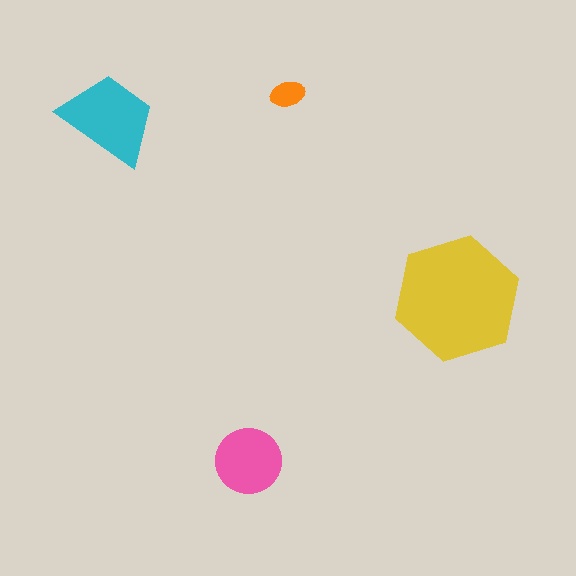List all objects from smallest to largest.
The orange ellipse, the pink circle, the cyan trapezoid, the yellow hexagon.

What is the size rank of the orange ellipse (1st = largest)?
4th.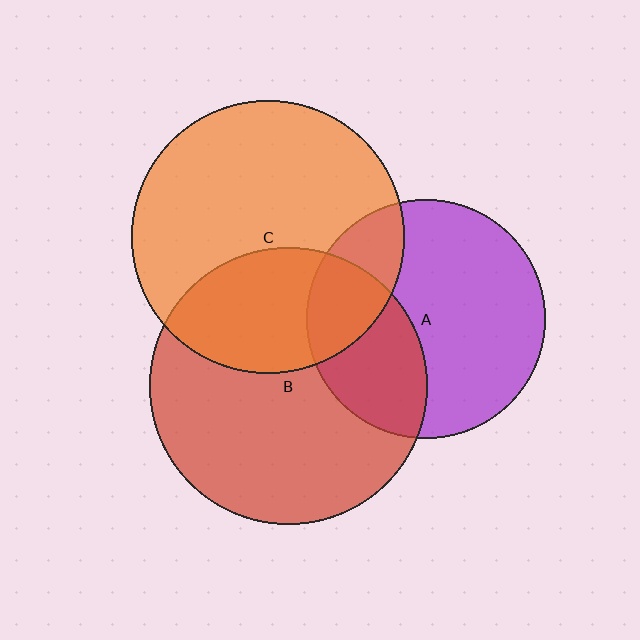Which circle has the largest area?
Circle B (red).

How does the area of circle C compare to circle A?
Approximately 1.3 times.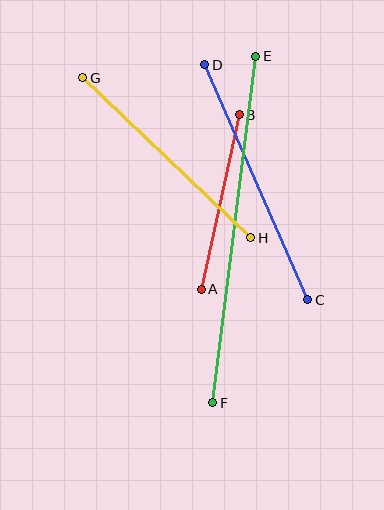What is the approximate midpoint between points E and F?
The midpoint is at approximately (234, 229) pixels.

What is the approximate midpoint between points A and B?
The midpoint is at approximately (220, 202) pixels.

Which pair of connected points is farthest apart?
Points E and F are farthest apart.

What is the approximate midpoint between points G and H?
The midpoint is at approximately (167, 158) pixels.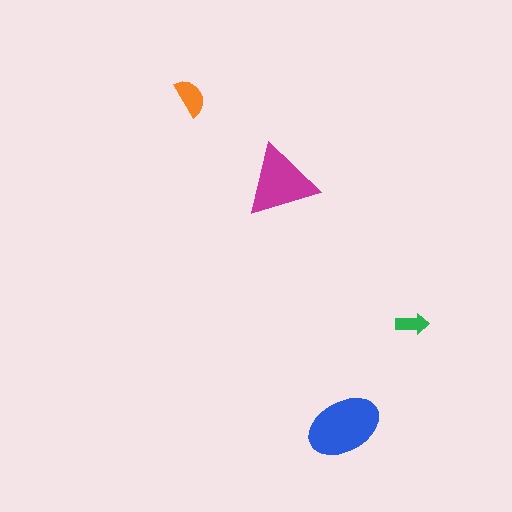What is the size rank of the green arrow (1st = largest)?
4th.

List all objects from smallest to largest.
The green arrow, the orange semicircle, the magenta triangle, the blue ellipse.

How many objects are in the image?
There are 4 objects in the image.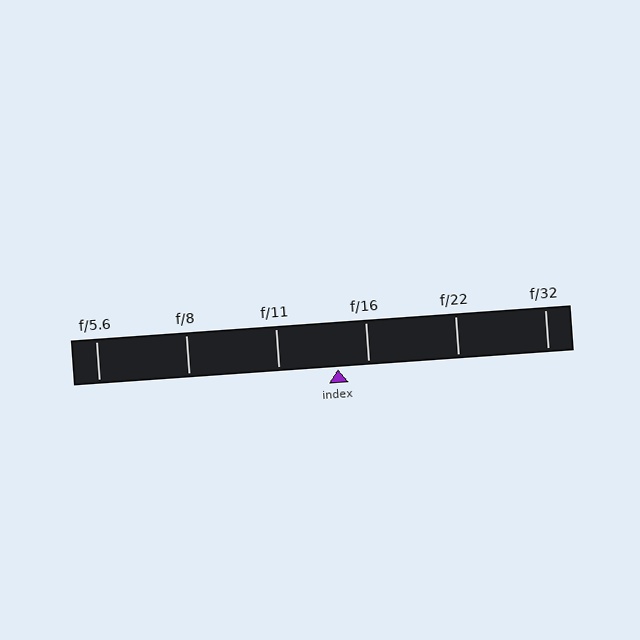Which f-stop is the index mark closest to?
The index mark is closest to f/16.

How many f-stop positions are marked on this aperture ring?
There are 6 f-stop positions marked.